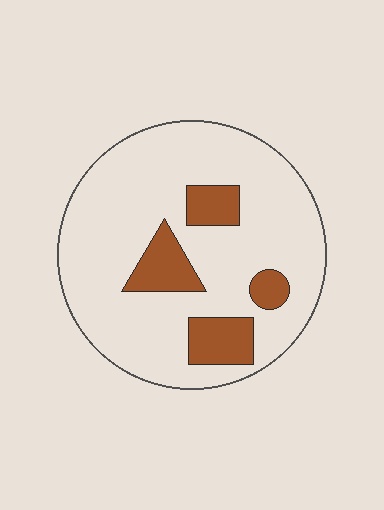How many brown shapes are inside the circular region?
4.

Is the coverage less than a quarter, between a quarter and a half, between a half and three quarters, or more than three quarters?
Less than a quarter.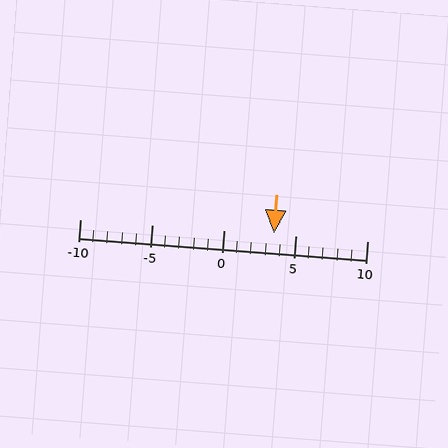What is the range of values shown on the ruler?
The ruler shows values from -10 to 10.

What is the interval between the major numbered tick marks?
The major tick marks are spaced 5 units apart.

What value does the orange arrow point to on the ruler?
The orange arrow points to approximately 4.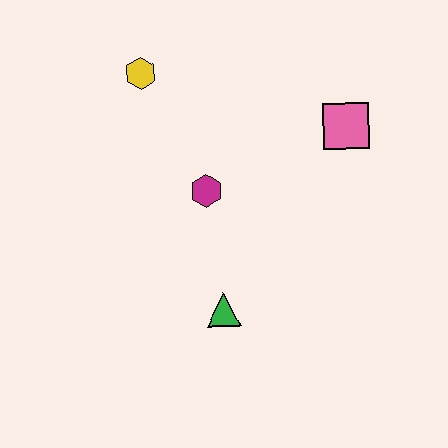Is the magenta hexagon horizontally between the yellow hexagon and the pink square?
Yes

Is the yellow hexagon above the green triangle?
Yes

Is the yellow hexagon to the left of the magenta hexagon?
Yes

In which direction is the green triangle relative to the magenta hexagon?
The green triangle is below the magenta hexagon.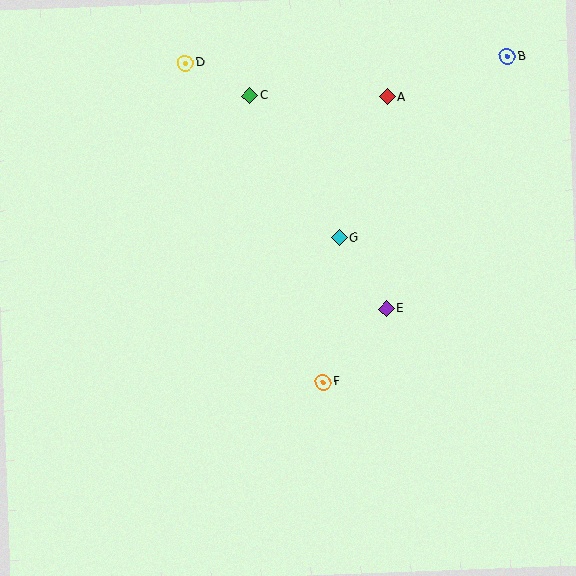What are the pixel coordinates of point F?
Point F is at (323, 382).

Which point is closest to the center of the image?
Point G at (339, 238) is closest to the center.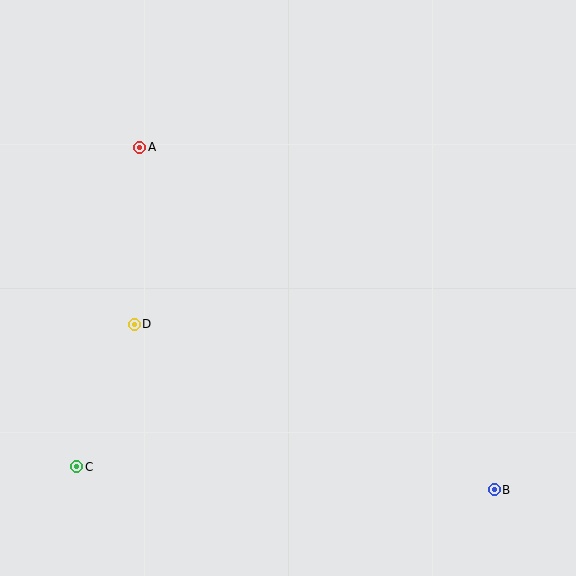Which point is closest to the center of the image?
Point D at (134, 324) is closest to the center.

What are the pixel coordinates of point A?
Point A is at (140, 147).